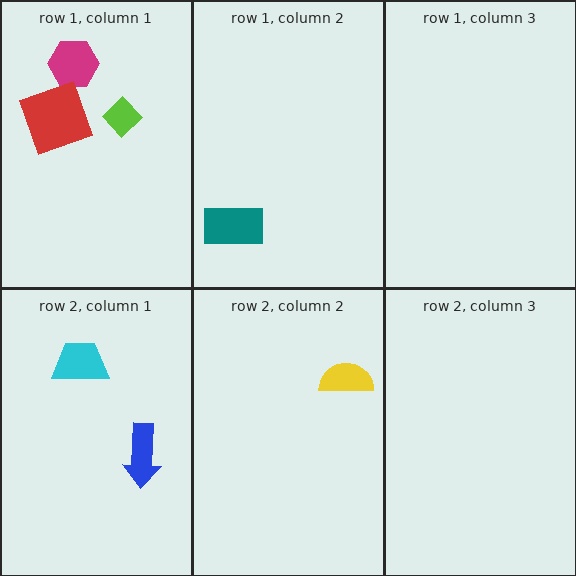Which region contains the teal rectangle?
The row 1, column 2 region.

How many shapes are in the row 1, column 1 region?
3.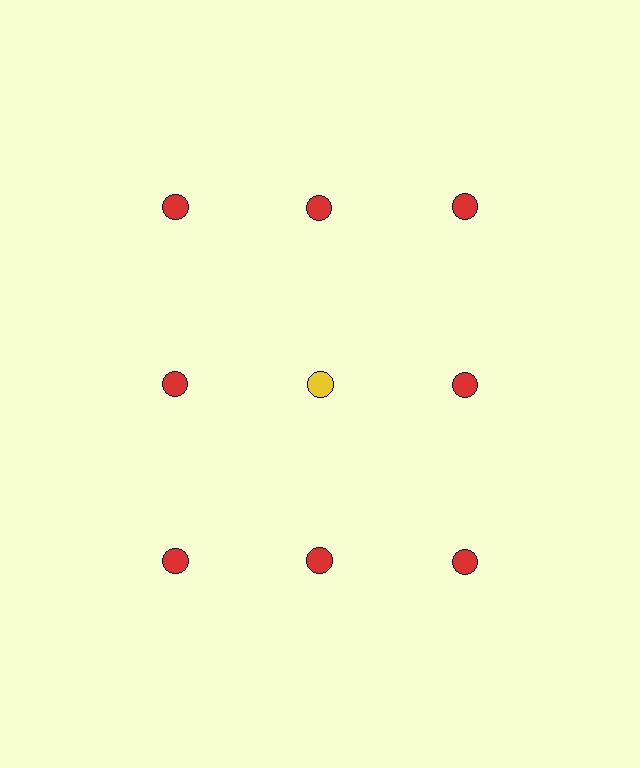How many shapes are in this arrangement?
There are 9 shapes arranged in a grid pattern.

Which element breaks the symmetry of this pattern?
The yellow circle in the second row, second from left column breaks the symmetry. All other shapes are red circles.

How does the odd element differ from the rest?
It has a different color: yellow instead of red.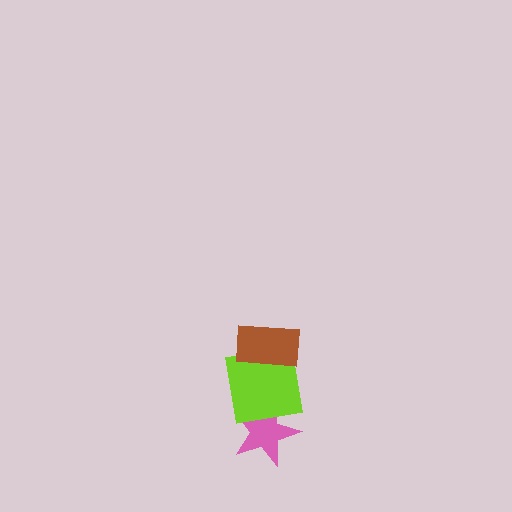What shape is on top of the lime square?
The brown rectangle is on top of the lime square.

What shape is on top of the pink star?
The lime square is on top of the pink star.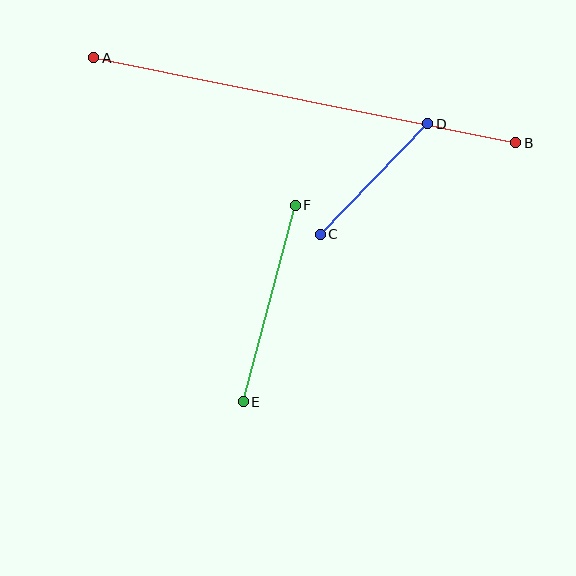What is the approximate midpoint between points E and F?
The midpoint is at approximately (269, 304) pixels.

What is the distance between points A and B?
The distance is approximately 430 pixels.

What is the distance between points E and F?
The distance is approximately 203 pixels.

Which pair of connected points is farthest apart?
Points A and B are farthest apart.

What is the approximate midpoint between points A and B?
The midpoint is at approximately (305, 100) pixels.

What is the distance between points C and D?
The distance is approximately 154 pixels.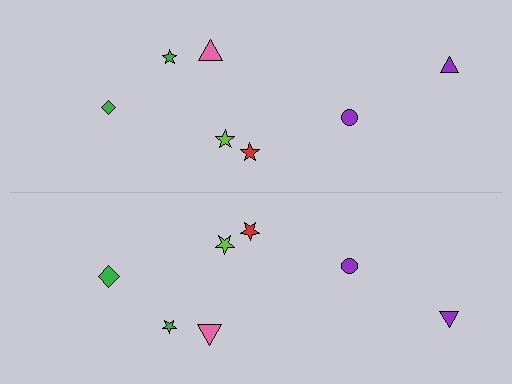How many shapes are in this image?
There are 14 shapes in this image.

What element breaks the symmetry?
The green diamond on the bottom side has a different size than its mirror counterpart.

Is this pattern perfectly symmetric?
No, the pattern is not perfectly symmetric. The green diamond on the bottom side has a different size than its mirror counterpart.